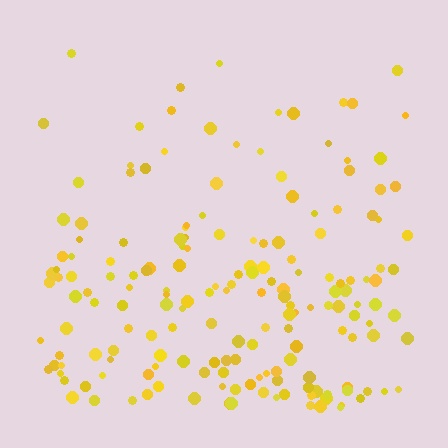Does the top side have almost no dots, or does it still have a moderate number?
Still a moderate number, just noticeably fewer than the bottom.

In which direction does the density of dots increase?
From top to bottom, with the bottom side densest.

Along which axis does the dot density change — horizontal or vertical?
Vertical.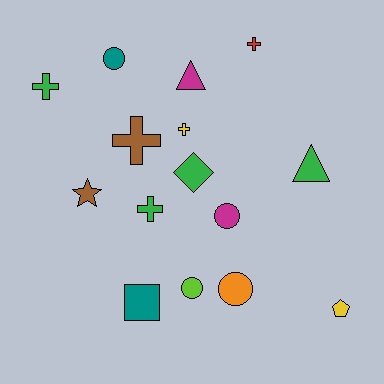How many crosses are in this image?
There are 5 crosses.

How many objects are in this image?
There are 15 objects.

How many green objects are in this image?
There are 4 green objects.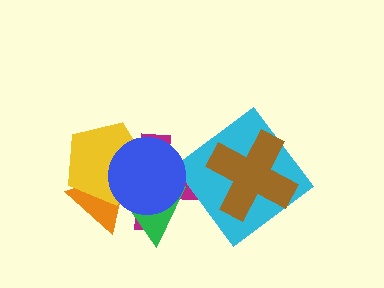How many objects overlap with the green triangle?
4 objects overlap with the green triangle.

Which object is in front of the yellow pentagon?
The blue circle is in front of the yellow pentagon.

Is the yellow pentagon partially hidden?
Yes, it is partially covered by another shape.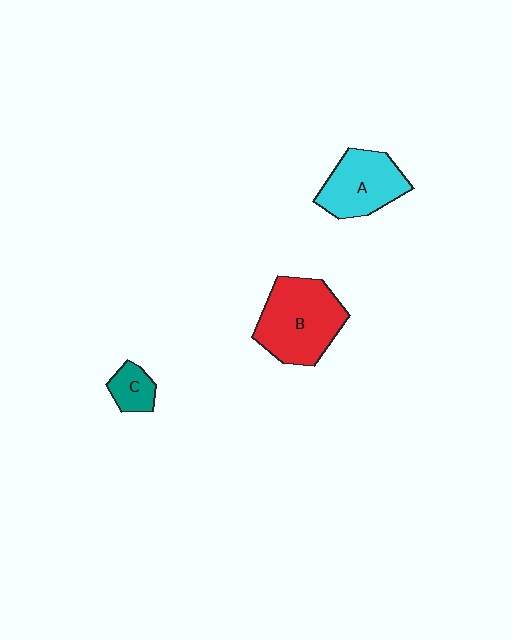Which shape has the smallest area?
Shape C (teal).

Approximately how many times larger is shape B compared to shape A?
Approximately 1.3 times.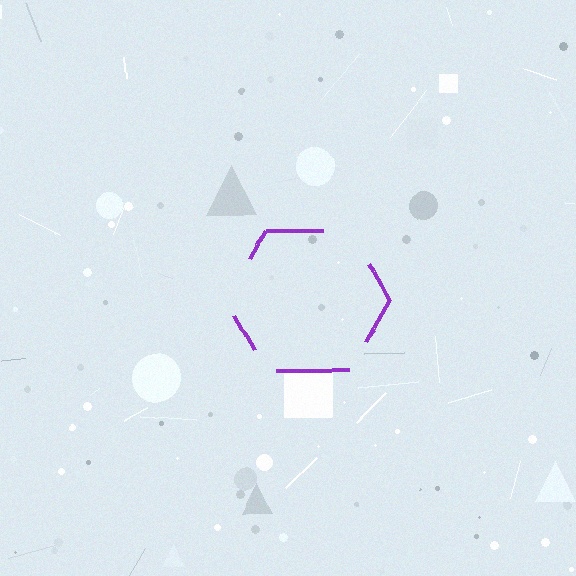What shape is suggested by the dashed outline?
The dashed outline suggests a hexagon.